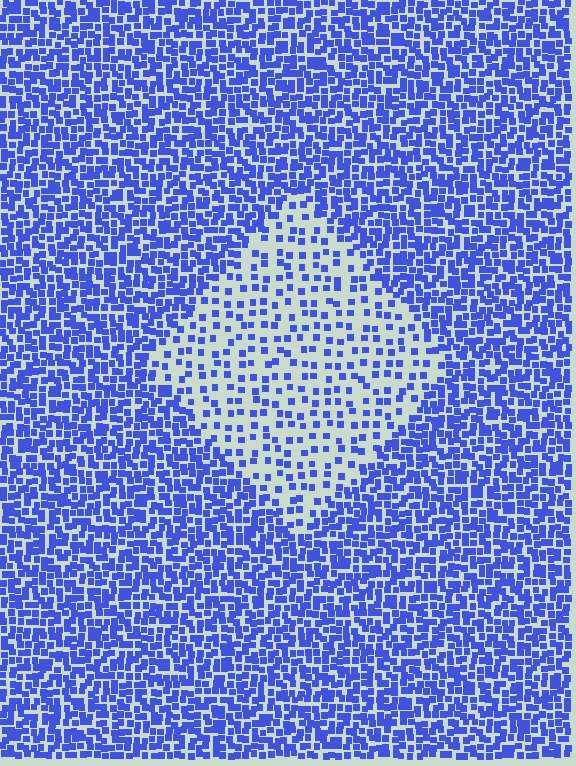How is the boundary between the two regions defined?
The boundary is defined by a change in element density (approximately 2.5x ratio). All elements are the same color, size, and shape.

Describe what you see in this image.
The image contains small blue elements arranged at two different densities. A diamond-shaped region is visible where the elements are less densely packed than the surrounding area.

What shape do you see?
I see a diamond.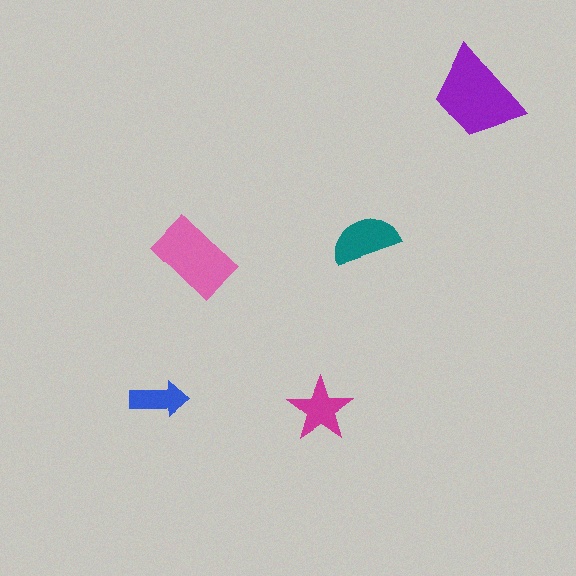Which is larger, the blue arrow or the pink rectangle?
The pink rectangle.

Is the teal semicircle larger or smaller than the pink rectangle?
Smaller.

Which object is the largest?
The purple trapezoid.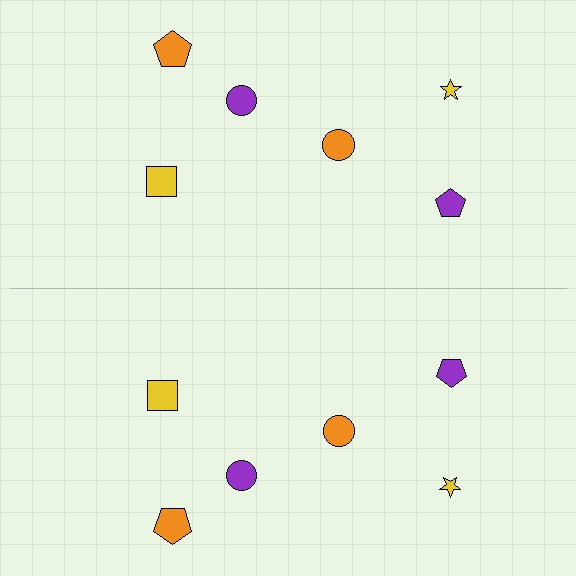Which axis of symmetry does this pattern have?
The pattern has a horizontal axis of symmetry running through the center of the image.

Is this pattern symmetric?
Yes, this pattern has bilateral (reflection) symmetry.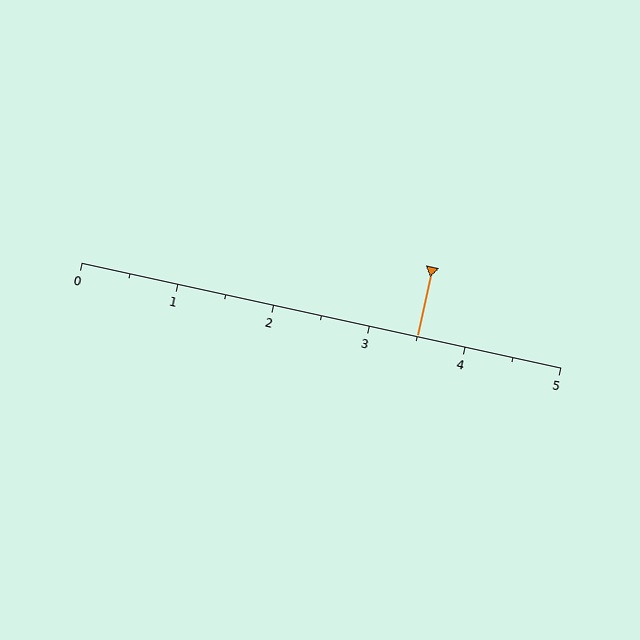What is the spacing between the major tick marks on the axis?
The major ticks are spaced 1 apart.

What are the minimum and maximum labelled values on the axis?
The axis runs from 0 to 5.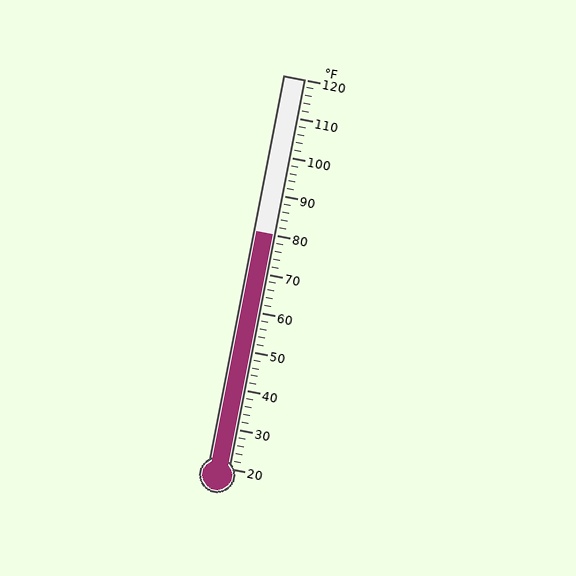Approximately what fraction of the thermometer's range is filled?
The thermometer is filled to approximately 60% of its range.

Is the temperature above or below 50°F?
The temperature is above 50°F.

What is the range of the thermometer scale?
The thermometer scale ranges from 20°F to 120°F.